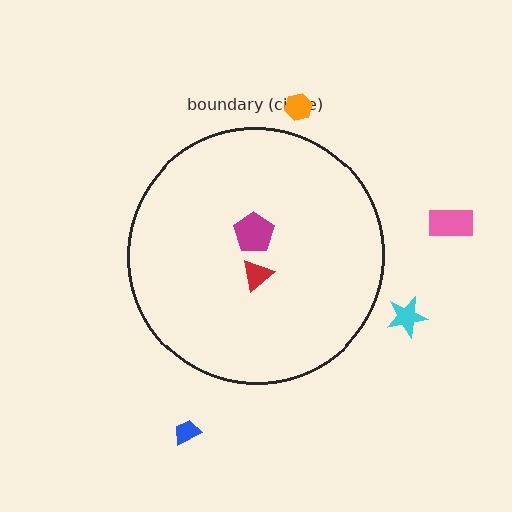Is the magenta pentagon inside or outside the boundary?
Inside.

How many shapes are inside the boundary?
2 inside, 4 outside.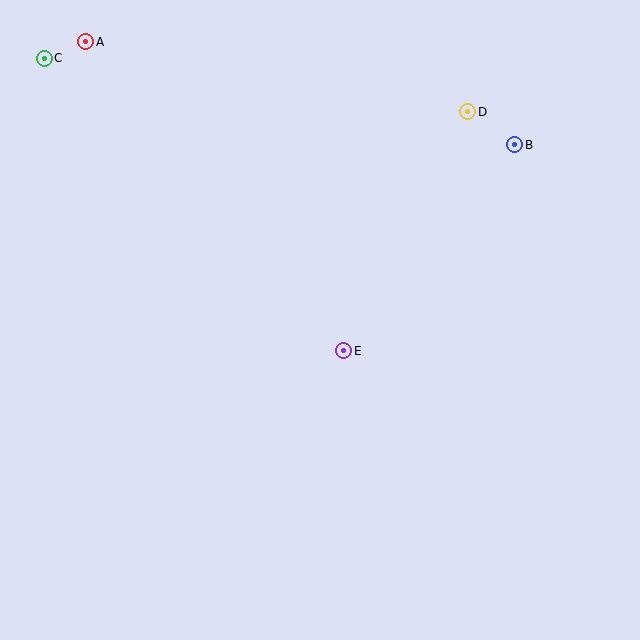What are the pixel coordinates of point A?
Point A is at (86, 42).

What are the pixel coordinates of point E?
Point E is at (344, 351).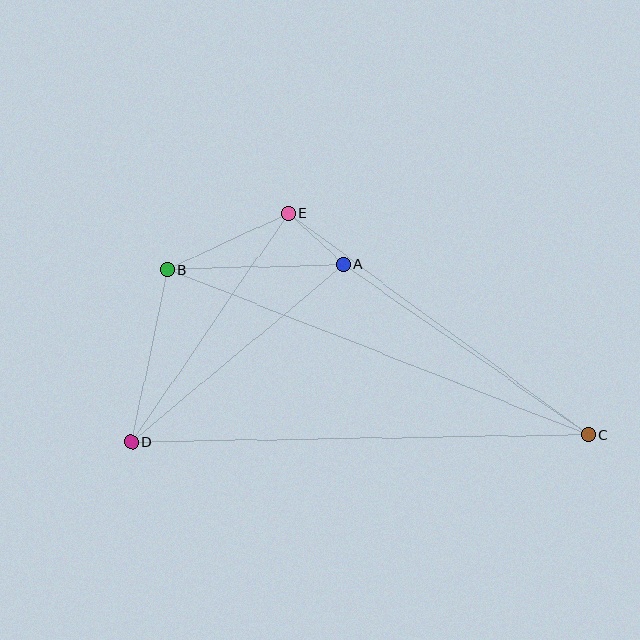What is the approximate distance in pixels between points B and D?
The distance between B and D is approximately 176 pixels.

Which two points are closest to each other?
Points A and E are closest to each other.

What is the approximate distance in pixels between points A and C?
The distance between A and C is approximately 298 pixels.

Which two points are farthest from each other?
Points C and D are farthest from each other.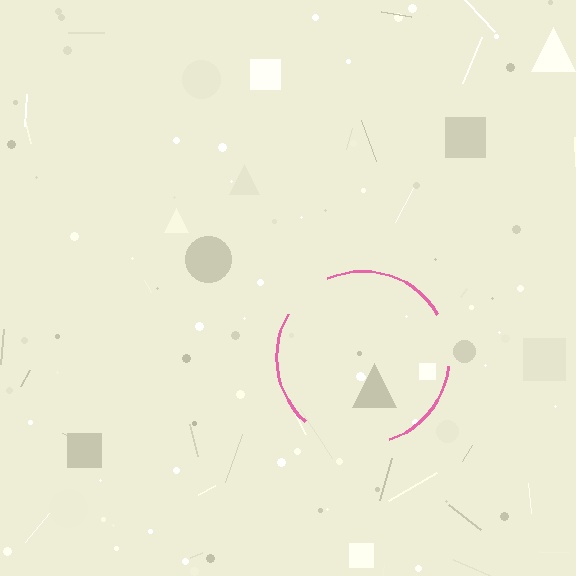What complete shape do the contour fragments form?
The contour fragments form a circle.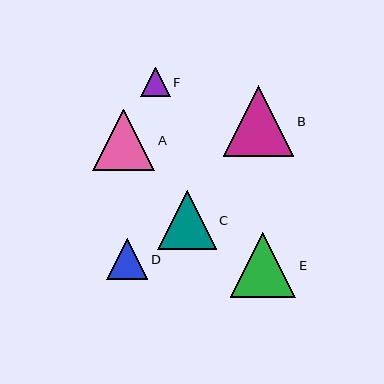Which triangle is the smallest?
Triangle F is the smallest with a size of approximately 30 pixels.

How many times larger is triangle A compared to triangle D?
Triangle A is approximately 1.5 times the size of triangle D.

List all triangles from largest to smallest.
From largest to smallest: B, E, A, C, D, F.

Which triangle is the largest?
Triangle B is the largest with a size of approximately 71 pixels.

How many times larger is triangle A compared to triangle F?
Triangle A is approximately 2.1 times the size of triangle F.